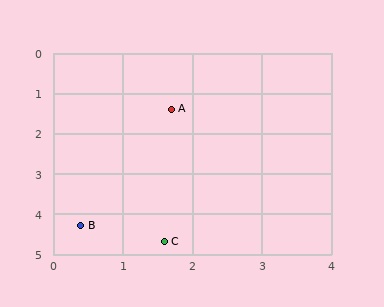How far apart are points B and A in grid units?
Points B and A are about 3.2 grid units apart.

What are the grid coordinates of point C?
Point C is at approximately (1.6, 4.7).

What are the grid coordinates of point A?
Point A is at approximately (1.7, 1.4).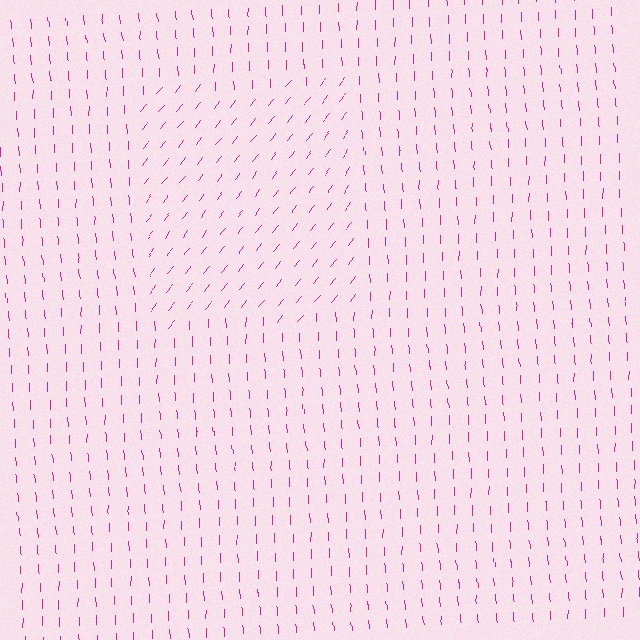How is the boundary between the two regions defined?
The boundary is defined purely by a change in line orientation (approximately 40 degrees difference). All lines are the same color and thickness.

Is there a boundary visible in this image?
Yes, there is a texture boundary formed by a change in line orientation.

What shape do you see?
I see a rectangle.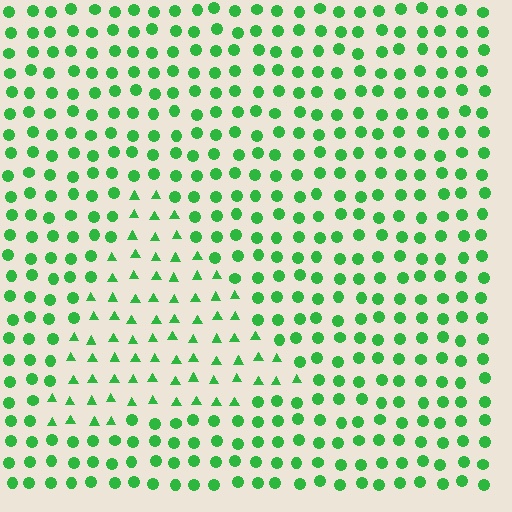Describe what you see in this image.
The image is filled with small green elements arranged in a uniform grid. A triangle-shaped region contains triangles, while the surrounding area contains circles. The boundary is defined purely by the change in element shape.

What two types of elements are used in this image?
The image uses triangles inside the triangle region and circles outside it.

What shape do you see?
I see a triangle.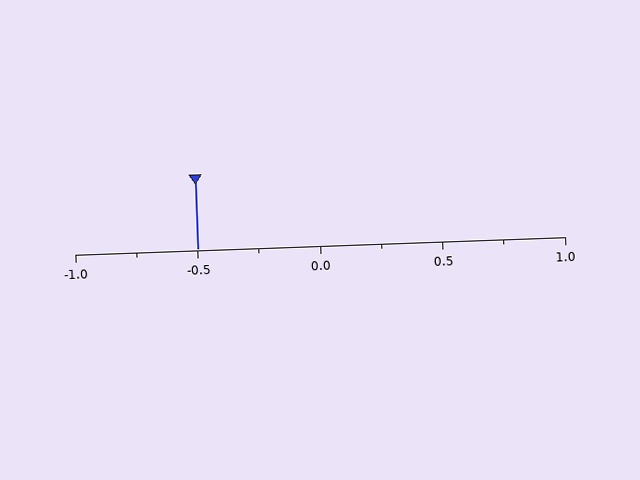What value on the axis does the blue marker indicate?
The marker indicates approximately -0.5.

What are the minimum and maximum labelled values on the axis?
The axis runs from -1.0 to 1.0.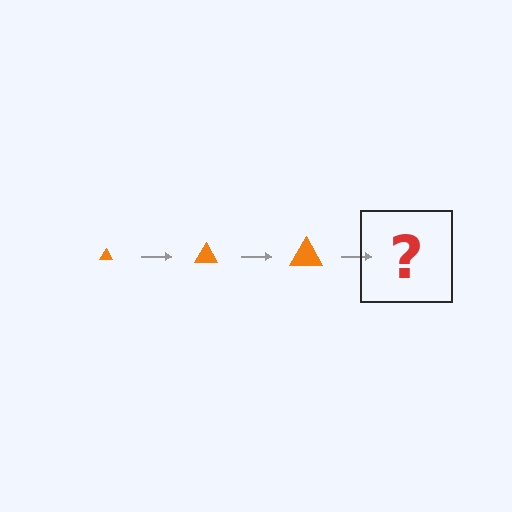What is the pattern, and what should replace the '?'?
The pattern is that the triangle gets progressively larger each step. The '?' should be an orange triangle, larger than the previous one.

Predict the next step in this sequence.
The next step is an orange triangle, larger than the previous one.